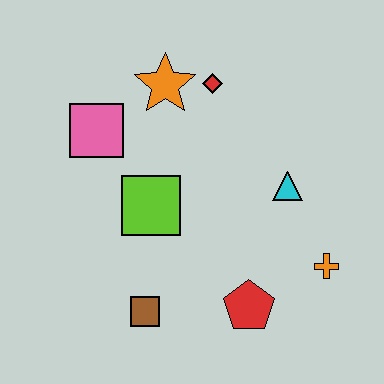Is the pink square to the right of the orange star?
No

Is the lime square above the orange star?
No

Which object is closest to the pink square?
The orange star is closest to the pink square.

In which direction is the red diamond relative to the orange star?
The red diamond is to the right of the orange star.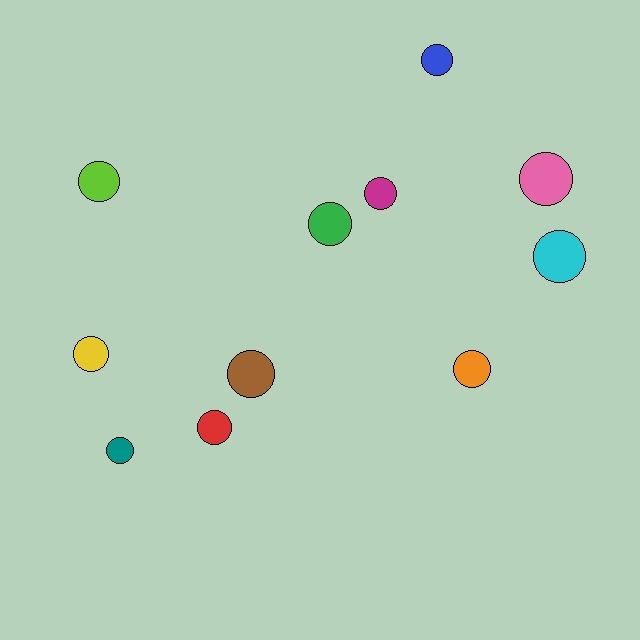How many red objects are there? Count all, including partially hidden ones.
There is 1 red object.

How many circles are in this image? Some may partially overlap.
There are 11 circles.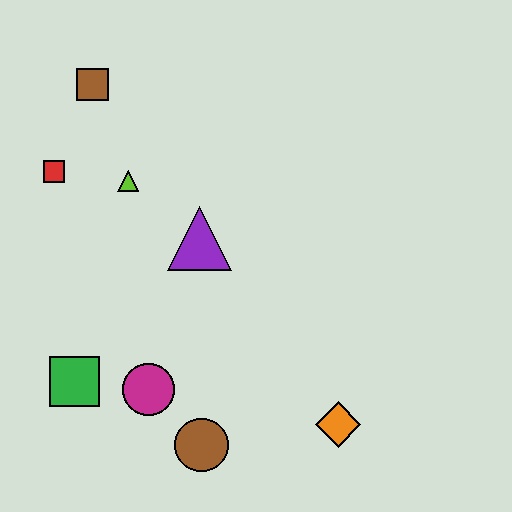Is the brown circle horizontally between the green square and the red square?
No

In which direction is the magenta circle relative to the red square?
The magenta circle is below the red square.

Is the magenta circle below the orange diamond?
No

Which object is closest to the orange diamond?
The brown circle is closest to the orange diamond.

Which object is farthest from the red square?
The orange diamond is farthest from the red square.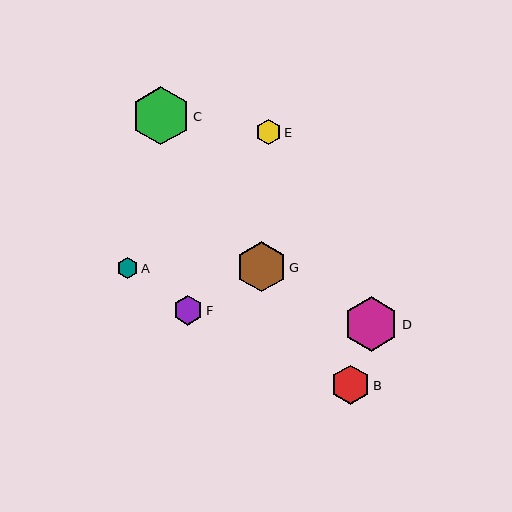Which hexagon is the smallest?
Hexagon A is the smallest with a size of approximately 21 pixels.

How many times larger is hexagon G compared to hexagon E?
Hexagon G is approximately 2.0 times the size of hexagon E.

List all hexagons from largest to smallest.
From largest to smallest: C, D, G, B, F, E, A.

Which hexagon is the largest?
Hexagon C is the largest with a size of approximately 58 pixels.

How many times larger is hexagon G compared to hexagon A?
Hexagon G is approximately 2.4 times the size of hexagon A.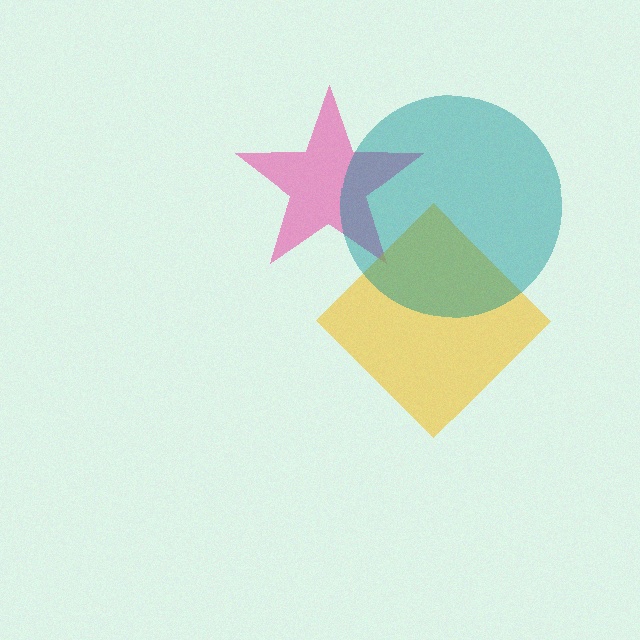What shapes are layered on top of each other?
The layered shapes are: a pink star, a yellow diamond, a teal circle.